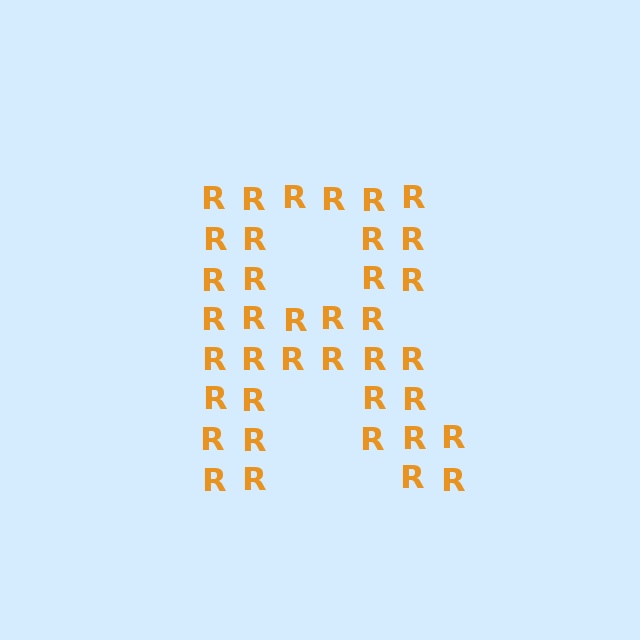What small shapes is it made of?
It is made of small letter R's.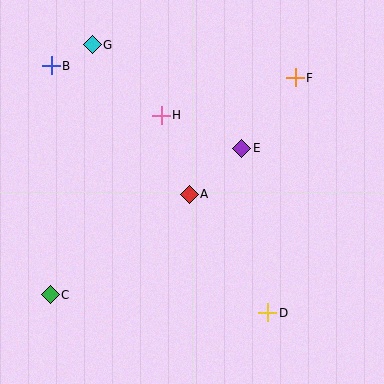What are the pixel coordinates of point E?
Point E is at (242, 148).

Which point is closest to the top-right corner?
Point F is closest to the top-right corner.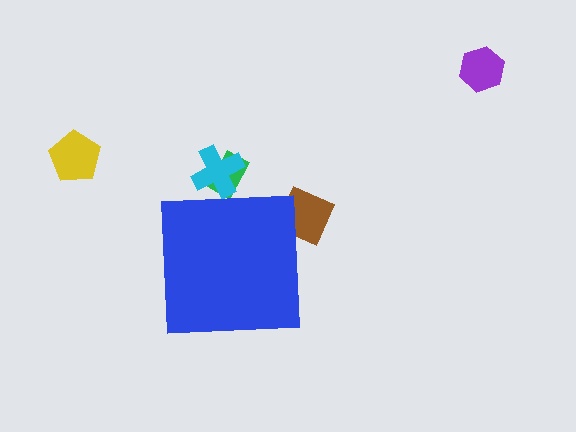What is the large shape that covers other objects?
A blue square.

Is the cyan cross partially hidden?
Yes, the cyan cross is partially hidden behind the blue square.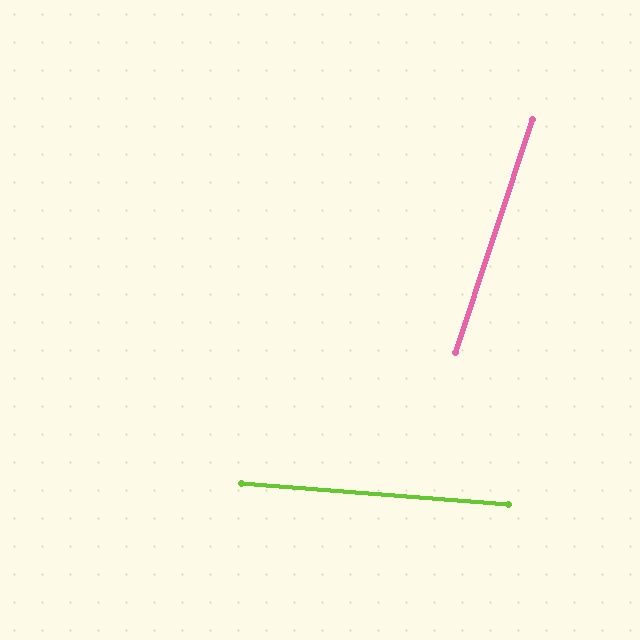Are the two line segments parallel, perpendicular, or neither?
Neither parallel nor perpendicular — they differ by about 76°.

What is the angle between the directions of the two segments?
Approximately 76 degrees.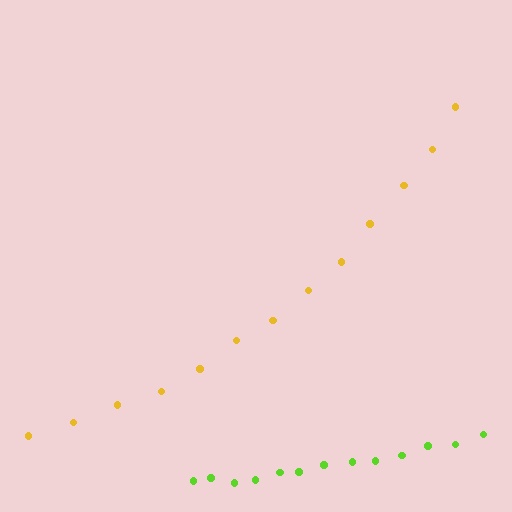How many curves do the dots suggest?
There are 2 distinct paths.